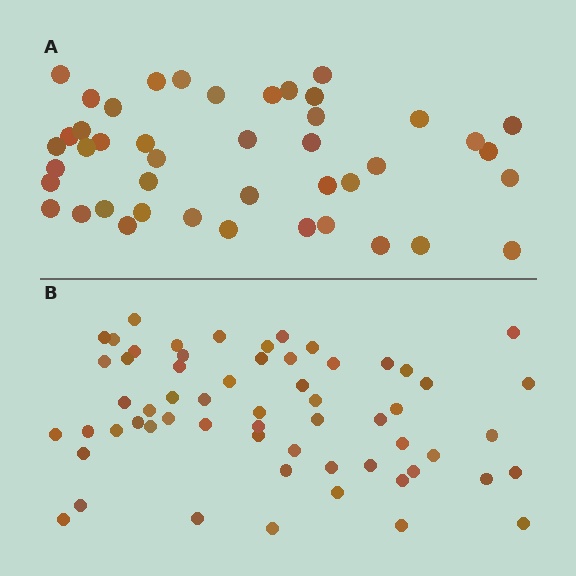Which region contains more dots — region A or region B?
Region B (the bottom region) has more dots.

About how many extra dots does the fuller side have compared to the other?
Region B has approximately 15 more dots than region A.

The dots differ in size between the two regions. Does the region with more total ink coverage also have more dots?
No. Region A has more total ink coverage because its dots are larger, but region B actually contains more individual dots. Total area can be misleading — the number of items is what matters here.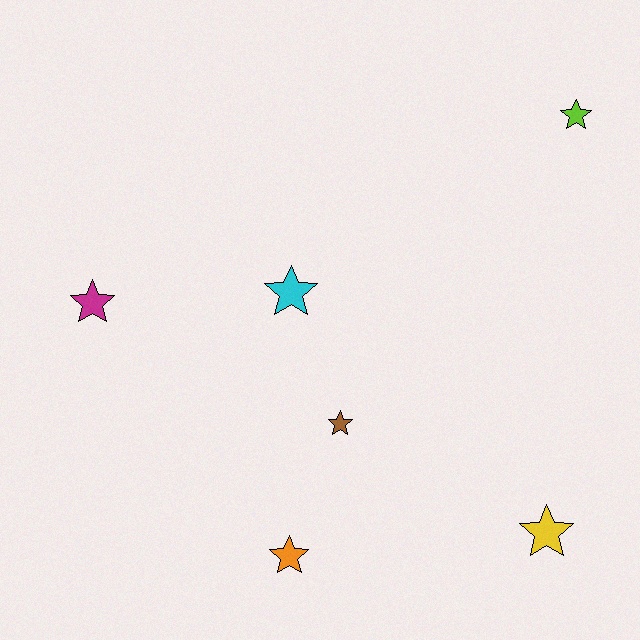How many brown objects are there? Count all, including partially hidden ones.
There is 1 brown object.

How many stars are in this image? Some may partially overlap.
There are 6 stars.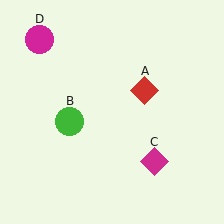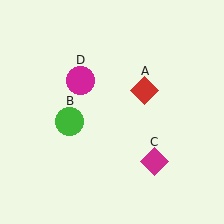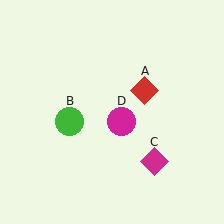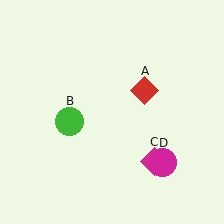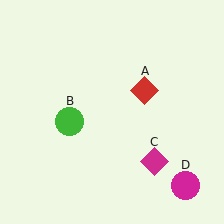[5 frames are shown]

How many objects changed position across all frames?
1 object changed position: magenta circle (object D).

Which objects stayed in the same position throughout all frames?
Red diamond (object A) and green circle (object B) and magenta diamond (object C) remained stationary.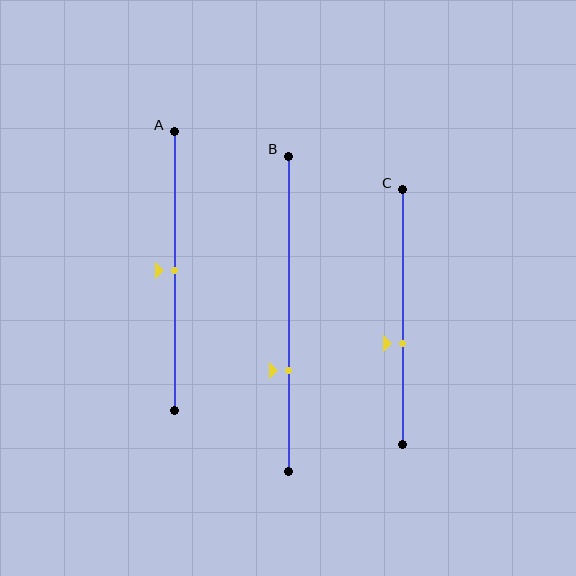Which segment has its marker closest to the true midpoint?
Segment A has its marker closest to the true midpoint.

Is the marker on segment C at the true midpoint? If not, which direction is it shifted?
No, the marker on segment C is shifted downward by about 11% of the segment length.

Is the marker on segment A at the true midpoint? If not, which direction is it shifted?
Yes, the marker on segment A is at the true midpoint.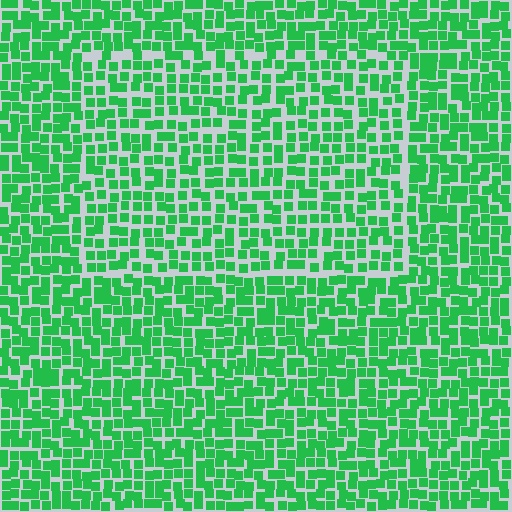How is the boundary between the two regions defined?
The boundary is defined by a change in element density (approximately 1.3x ratio). All elements are the same color, size, and shape.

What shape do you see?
I see a rectangle.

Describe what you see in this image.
The image contains small green elements arranged at two different densities. A rectangle-shaped region is visible where the elements are less densely packed than the surrounding area.